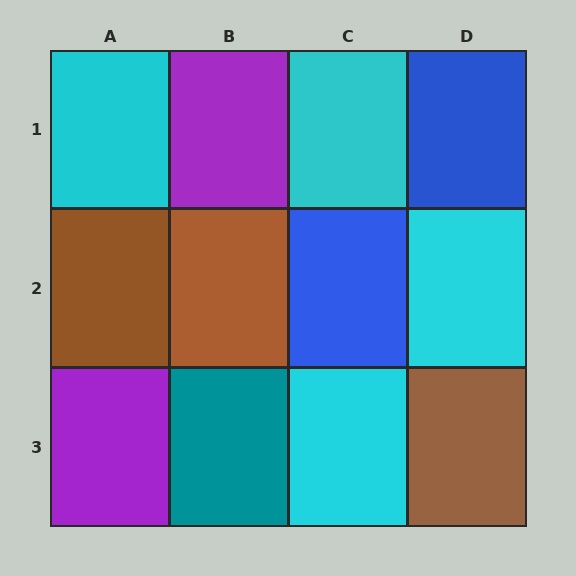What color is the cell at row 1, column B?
Purple.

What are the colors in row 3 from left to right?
Purple, teal, cyan, brown.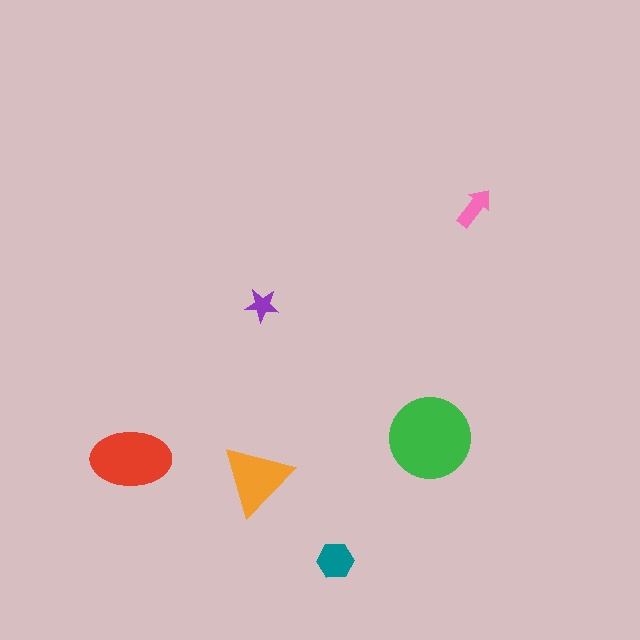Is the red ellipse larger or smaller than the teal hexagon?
Larger.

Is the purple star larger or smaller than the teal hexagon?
Smaller.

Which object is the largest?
The green circle.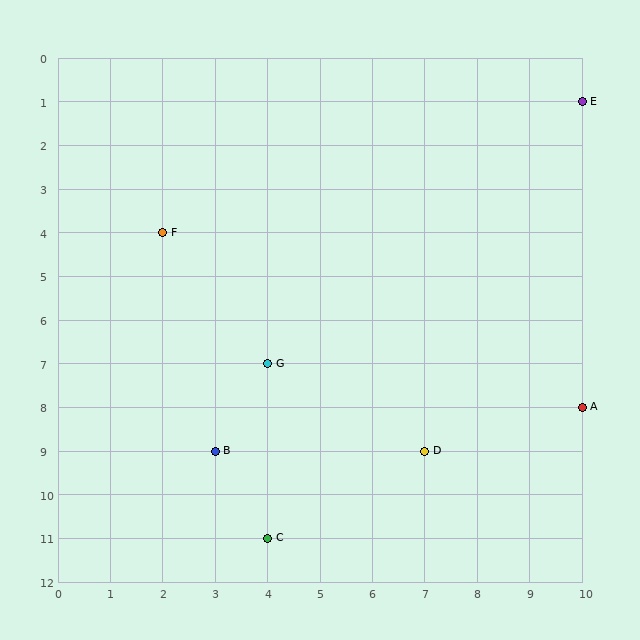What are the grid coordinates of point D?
Point D is at grid coordinates (7, 9).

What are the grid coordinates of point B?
Point B is at grid coordinates (3, 9).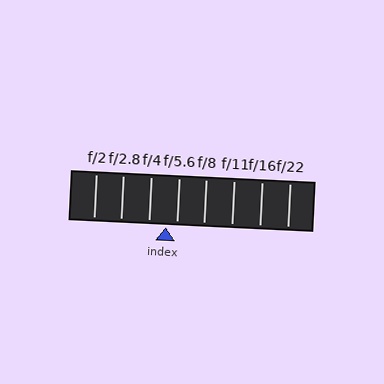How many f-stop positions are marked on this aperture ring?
There are 8 f-stop positions marked.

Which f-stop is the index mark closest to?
The index mark is closest to f/5.6.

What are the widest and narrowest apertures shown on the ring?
The widest aperture shown is f/2 and the narrowest is f/22.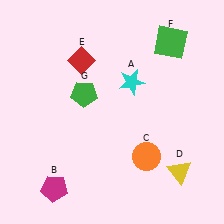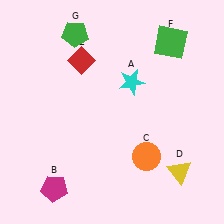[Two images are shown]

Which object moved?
The green pentagon (G) moved up.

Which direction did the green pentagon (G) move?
The green pentagon (G) moved up.